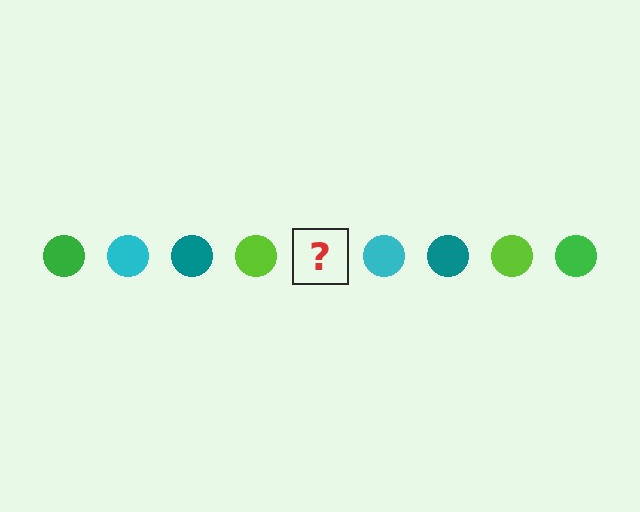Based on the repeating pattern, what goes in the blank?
The blank should be a green circle.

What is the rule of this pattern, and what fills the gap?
The rule is that the pattern cycles through green, cyan, teal, lime circles. The gap should be filled with a green circle.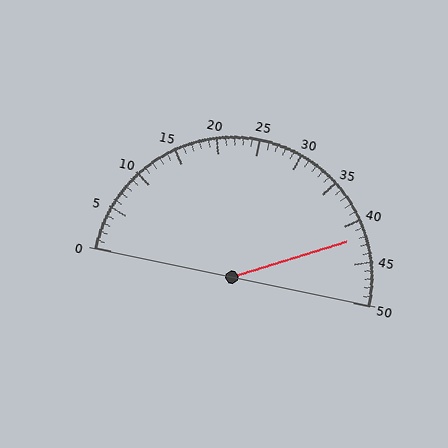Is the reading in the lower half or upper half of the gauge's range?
The reading is in the upper half of the range (0 to 50).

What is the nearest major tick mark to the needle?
The nearest major tick mark is 40.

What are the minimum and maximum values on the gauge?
The gauge ranges from 0 to 50.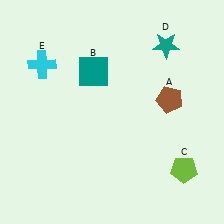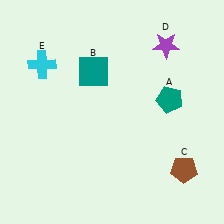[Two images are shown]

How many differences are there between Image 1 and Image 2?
There are 3 differences between the two images.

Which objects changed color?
A changed from brown to teal. C changed from lime to brown. D changed from teal to purple.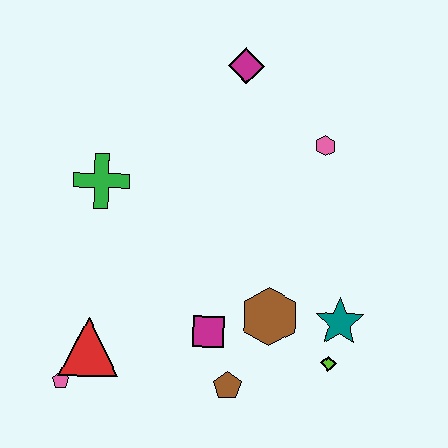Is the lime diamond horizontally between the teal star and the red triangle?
Yes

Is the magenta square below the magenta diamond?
Yes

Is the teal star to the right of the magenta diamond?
Yes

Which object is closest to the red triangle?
The pink pentagon is closest to the red triangle.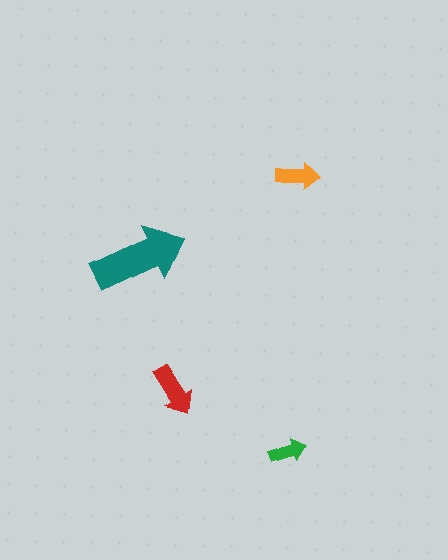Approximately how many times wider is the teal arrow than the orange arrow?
About 2 times wider.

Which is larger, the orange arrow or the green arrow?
The orange one.